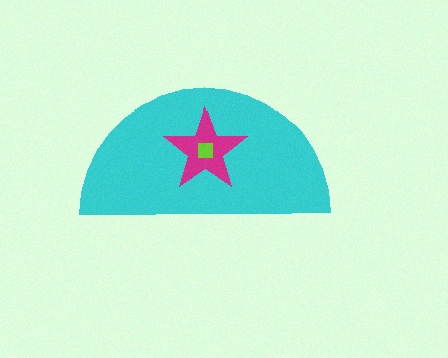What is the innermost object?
The lime square.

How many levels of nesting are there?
3.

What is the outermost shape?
The cyan semicircle.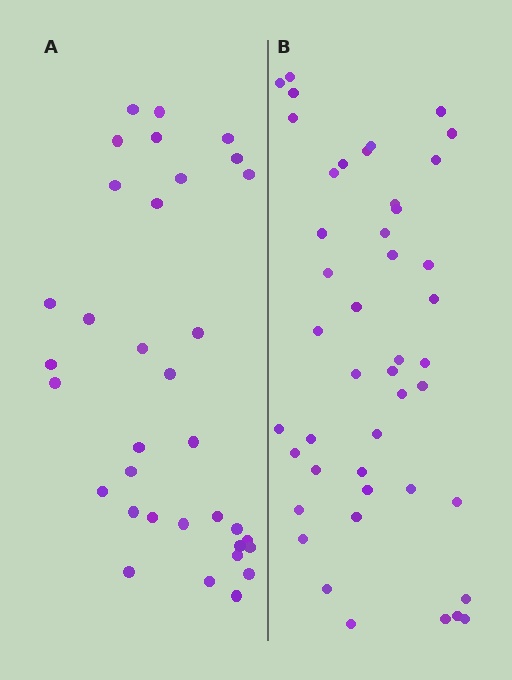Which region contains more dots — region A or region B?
Region B (the right region) has more dots.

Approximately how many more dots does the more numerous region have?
Region B has roughly 12 or so more dots than region A.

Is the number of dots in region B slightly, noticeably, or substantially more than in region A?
Region B has noticeably more, but not dramatically so. The ratio is roughly 1.3 to 1.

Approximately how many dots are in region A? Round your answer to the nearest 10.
About 30 dots. (The exact count is 34, which rounds to 30.)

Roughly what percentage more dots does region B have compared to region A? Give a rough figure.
About 30% more.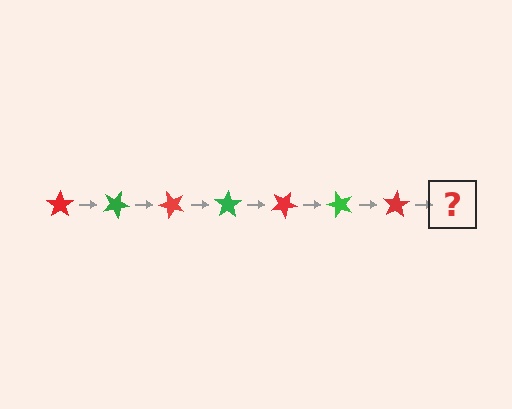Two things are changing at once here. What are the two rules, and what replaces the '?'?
The two rules are that it rotates 25 degrees each step and the color cycles through red and green. The '?' should be a green star, rotated 175 degrees from the start.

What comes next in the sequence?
The next element should be a green star, rotated 175 degrees from the start.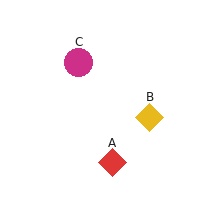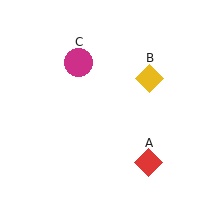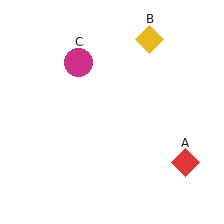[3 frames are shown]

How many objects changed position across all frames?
2 objects changed position: red diamond (object A), yellow diamond (object B).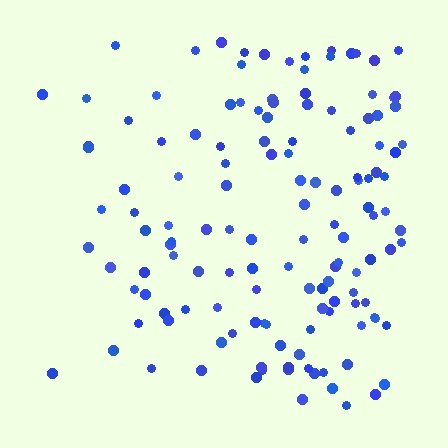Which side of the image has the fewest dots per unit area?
The left.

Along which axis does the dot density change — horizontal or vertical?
Horizontal.